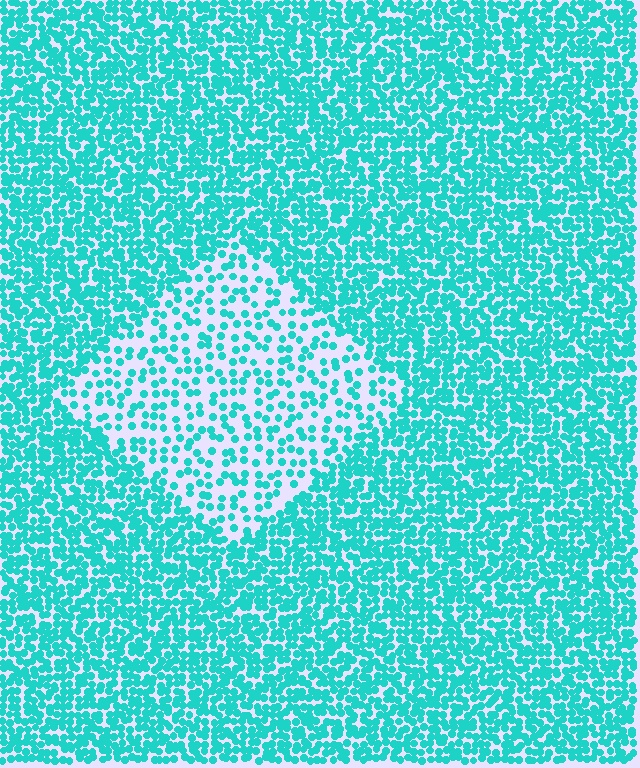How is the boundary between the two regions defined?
The boundary is defined by a change in element density (approximately 2.3x ratio). All elements are the same color, size, and shape.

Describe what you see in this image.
The image contains small cyan elements arranged at two different densities. A diamond-shaped region is visible where the elements are less densely packed than the surrounding area.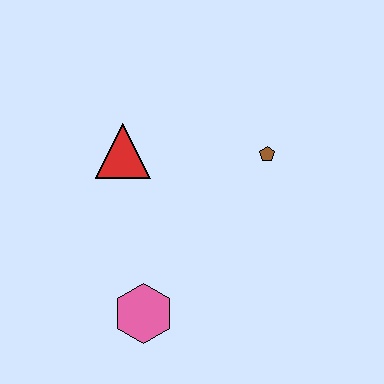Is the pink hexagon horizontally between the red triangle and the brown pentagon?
Yes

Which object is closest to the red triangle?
The brown pentagon is closest to the red triangle.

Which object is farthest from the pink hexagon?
The brown pentagon is farthest from the pink hexagon.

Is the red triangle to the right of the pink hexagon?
No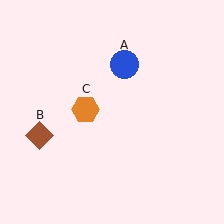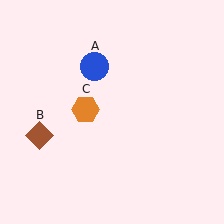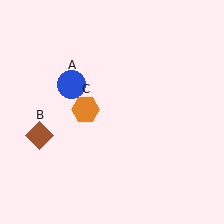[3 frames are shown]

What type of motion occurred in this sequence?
The blue circle (object A) rotated counterclockwise around the center of the scene.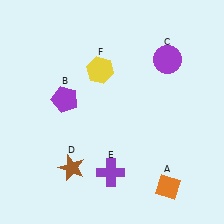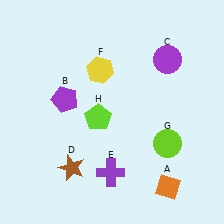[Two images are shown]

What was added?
A lime circle (G), a lime pentagon (H) were added in Image 2.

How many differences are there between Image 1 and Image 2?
There are 2 differences between the two images.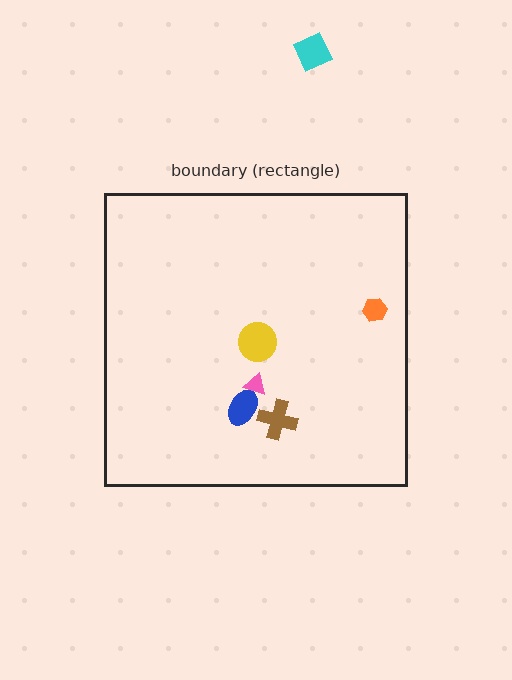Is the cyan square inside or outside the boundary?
Outside.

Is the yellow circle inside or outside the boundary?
Inside.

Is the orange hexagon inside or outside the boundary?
Inside.